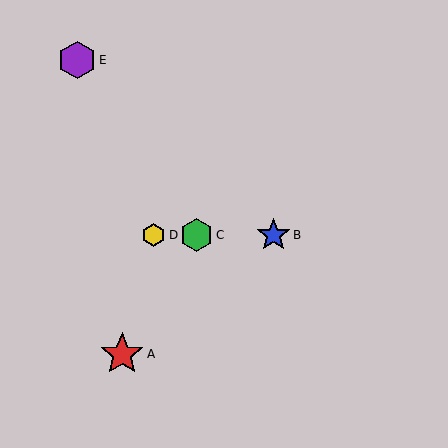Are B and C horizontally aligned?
Yes, both are at y≈235.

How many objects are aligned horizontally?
3 objects (B, C, D) are aligned horizontally.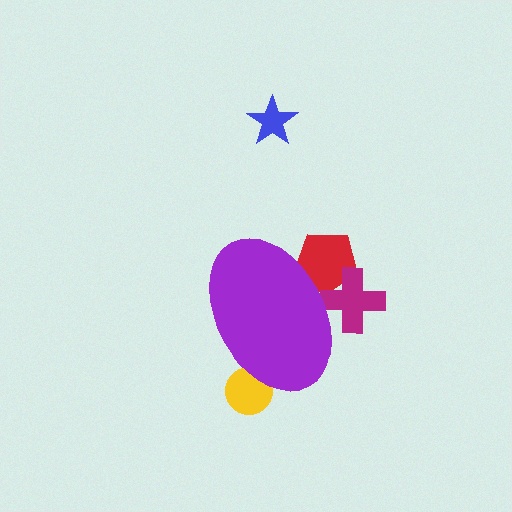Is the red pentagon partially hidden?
Yes, the red pentagon is partially hidden behind the purple ellipse.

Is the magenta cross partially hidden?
Yes, the magenta cross is partially hidden behind the purple ellipse.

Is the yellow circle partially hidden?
Yes, the yellow circle is partially hidden behind the purple ellipse.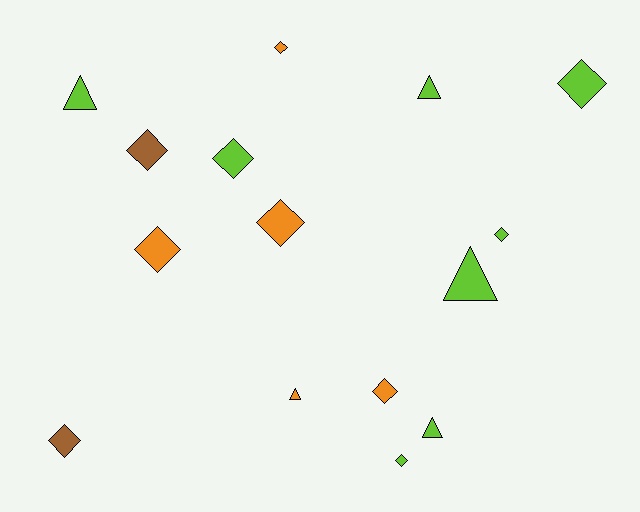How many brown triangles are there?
There are no brown triangles.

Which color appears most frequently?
Lime, with 8 objects.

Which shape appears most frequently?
Diamond, with 10 objects.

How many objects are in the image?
There are 15 objects.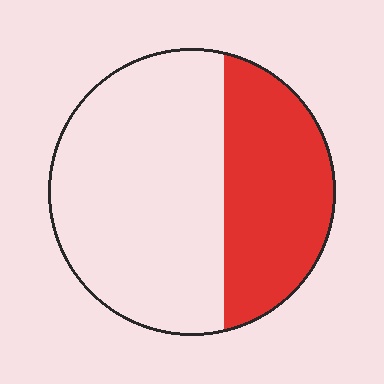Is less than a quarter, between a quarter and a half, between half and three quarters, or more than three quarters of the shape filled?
Between a quarter and a half.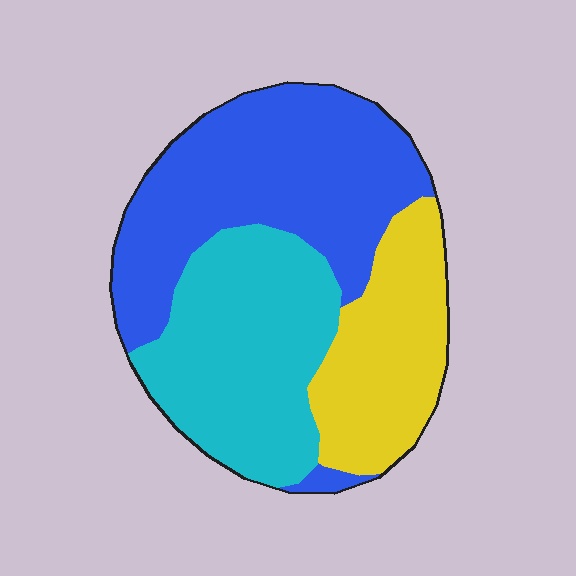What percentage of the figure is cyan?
Cyan covers about 35% of the figure.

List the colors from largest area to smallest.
From largest to smallest: blue, cyan, yellow.